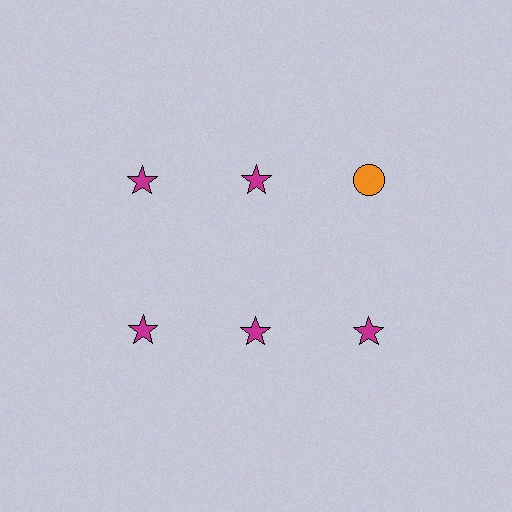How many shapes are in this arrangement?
There are 6 shapes arranged in a grid pattern.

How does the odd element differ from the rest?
It differs in both color (orange instead of magenta) and shape (circle instead of star).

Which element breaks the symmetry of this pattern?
The orange circle in the top row, center column breaks the symmetry. All other shapes are magenta stars.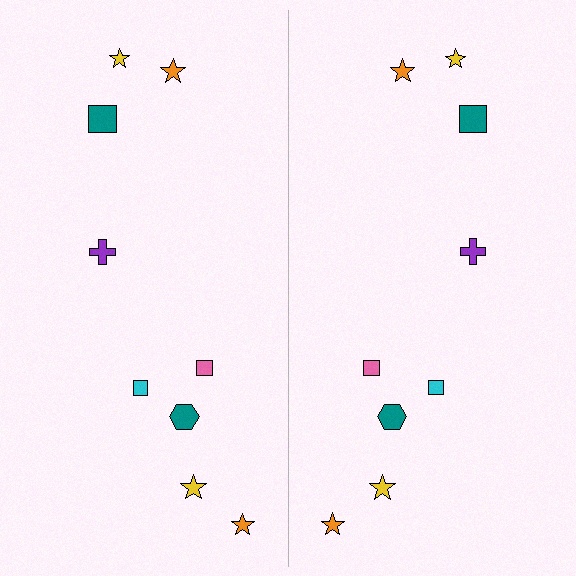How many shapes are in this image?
There are 18 shapes in this image.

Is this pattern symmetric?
Yes, this pattern has bilateral (reflection) symmetry.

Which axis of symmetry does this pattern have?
The pattern has a vertical axis of symmetry running through the center of the image.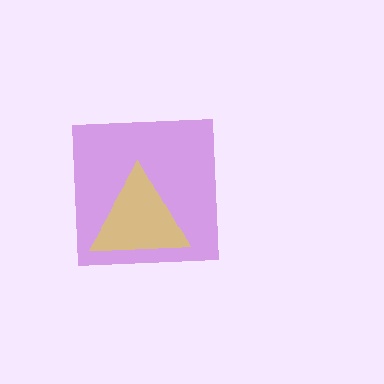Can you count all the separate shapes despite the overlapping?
Yes, there are 2 separate shapes.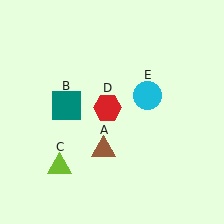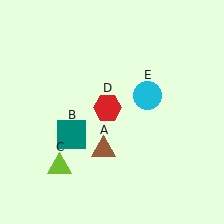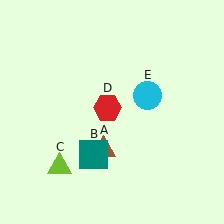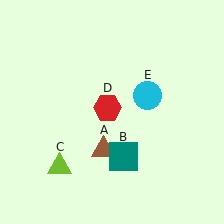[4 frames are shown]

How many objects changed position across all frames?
1 object changed position: teal square (object B).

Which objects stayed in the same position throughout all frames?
Brown triangle (object A) and lime triangle (object C) and red hexagon (object D) and cyan circle (object E) remained stationary.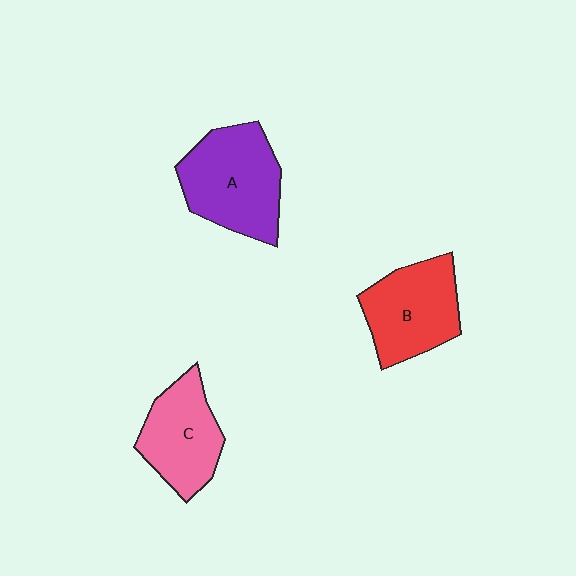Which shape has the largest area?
Shape A (purple).